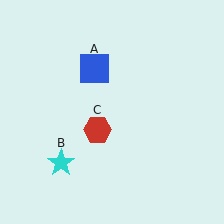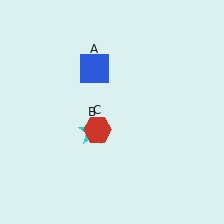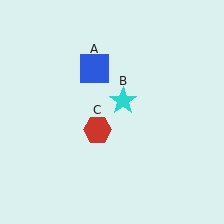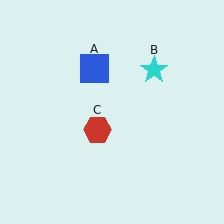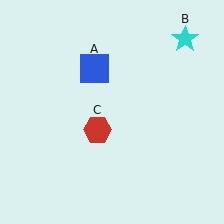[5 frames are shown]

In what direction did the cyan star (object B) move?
The cyan star (object B) moved up and to the right.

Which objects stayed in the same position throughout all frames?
Blue square (object A) and red hexagon (object C) remained stationary.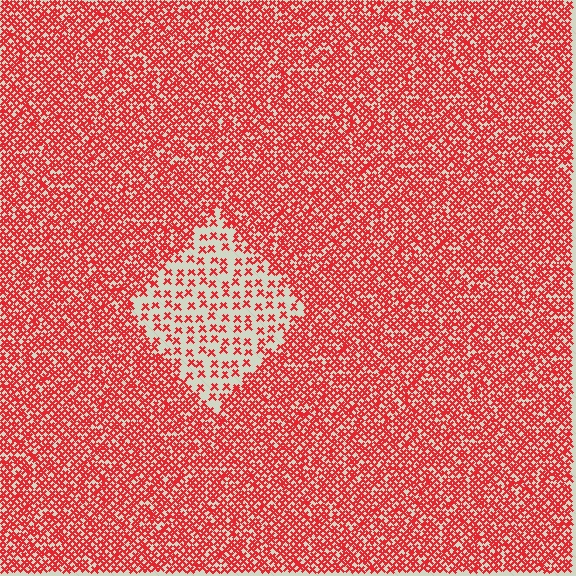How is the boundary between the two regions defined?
The boundary is defined by a change in element density (approximately 2.8x ratio). All elements are the same color, size, and shape.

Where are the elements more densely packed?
The elements are more densely packed outside the diamond boundary.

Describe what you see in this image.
The image contains small red elements arranged at two different densities. A diamond-shaped region is visible where the elements are less densely packed than the surrounding area.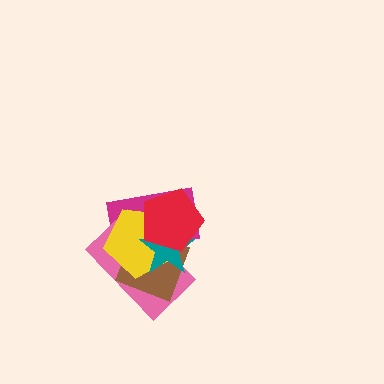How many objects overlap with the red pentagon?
5 objects overlap with the red pentagon.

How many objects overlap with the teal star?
5 objects overlap with the teal star.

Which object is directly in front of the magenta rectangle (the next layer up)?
The pink rectangle is directly in front of the magenta rectangle.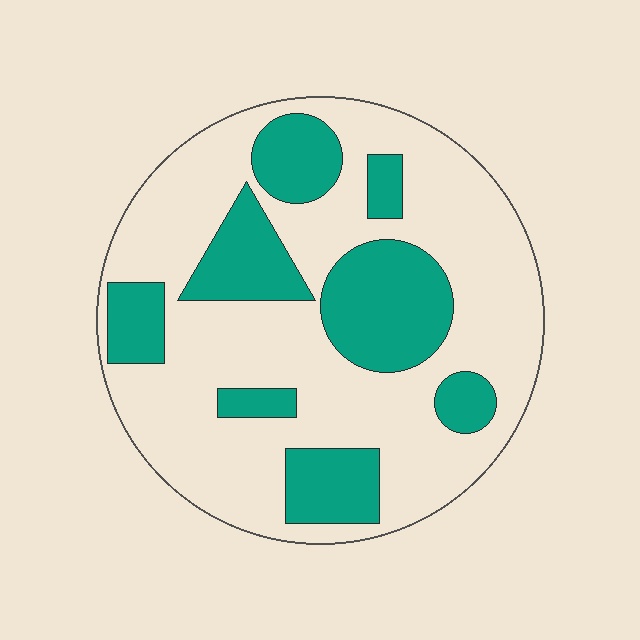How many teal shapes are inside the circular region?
8.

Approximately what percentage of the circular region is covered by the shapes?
Approximately 30%.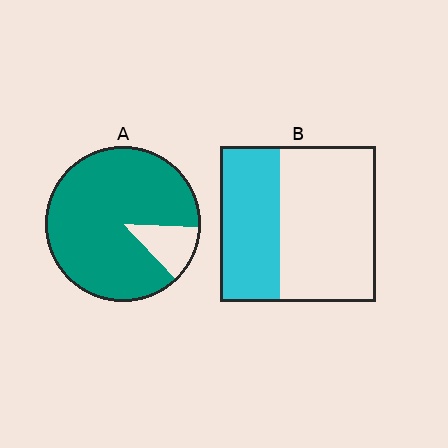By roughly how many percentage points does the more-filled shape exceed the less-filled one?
By roughly 50 percentage points (A over B).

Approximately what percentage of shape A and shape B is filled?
A is approximately 90% and B is approximately 40%.